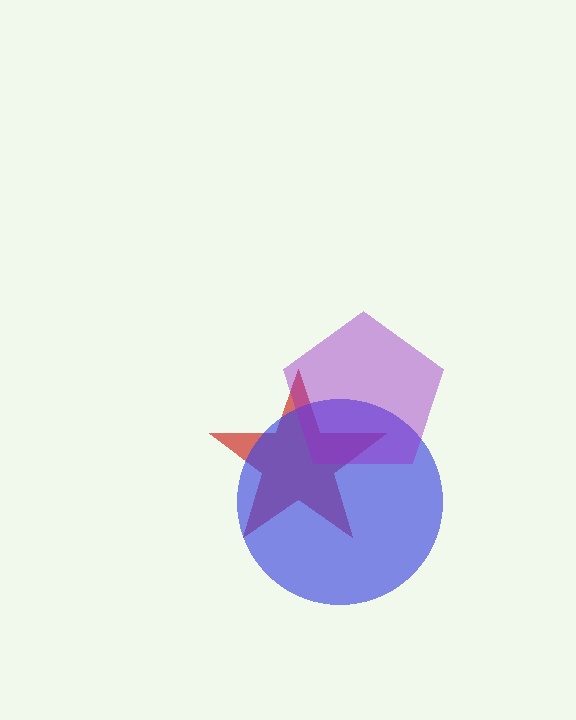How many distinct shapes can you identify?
There are 3 distinct shapes: a red star, a blue circle, a purple pentagon.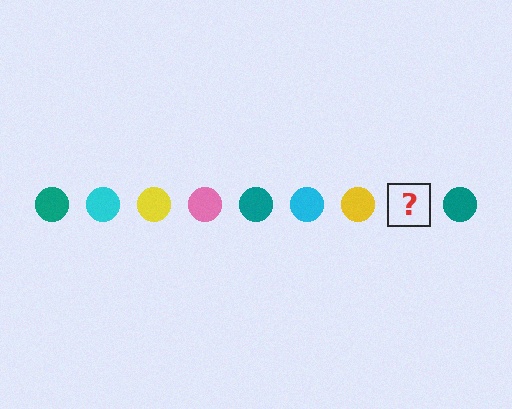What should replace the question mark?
The question mark should be replaced with a pink circle.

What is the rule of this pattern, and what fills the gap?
The rule is that the pattern cycles through teal, cyan, yellow, pink circles. The gap should be filled with a pink circle.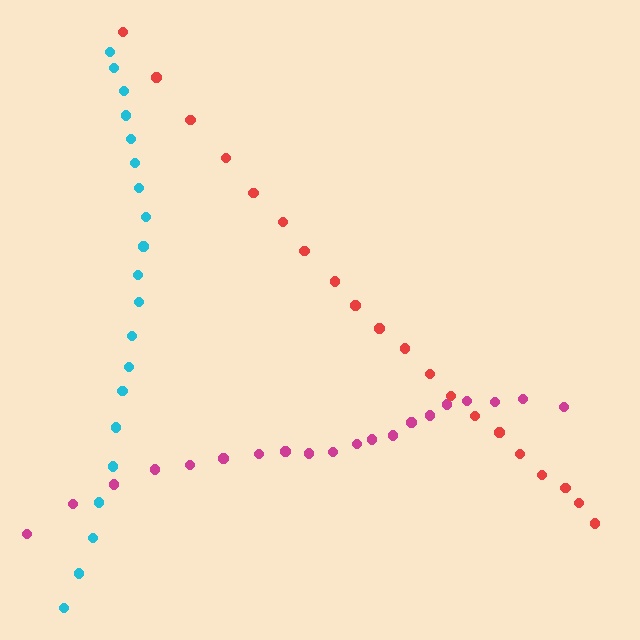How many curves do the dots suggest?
There are 3 distinct paths.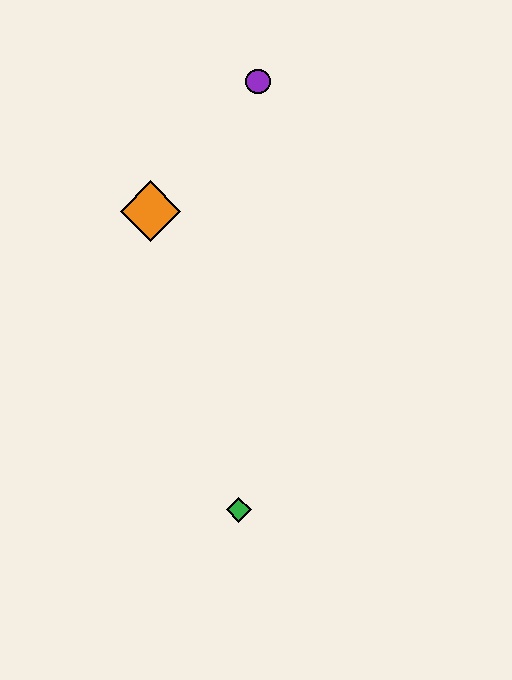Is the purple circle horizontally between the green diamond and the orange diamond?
No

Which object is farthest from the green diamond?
The purple circle is farthest from the green diamond.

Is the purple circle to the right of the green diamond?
Yes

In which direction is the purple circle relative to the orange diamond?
The purple circle is above the orange diamond.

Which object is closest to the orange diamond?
The purple circle is closest to the orange diamond.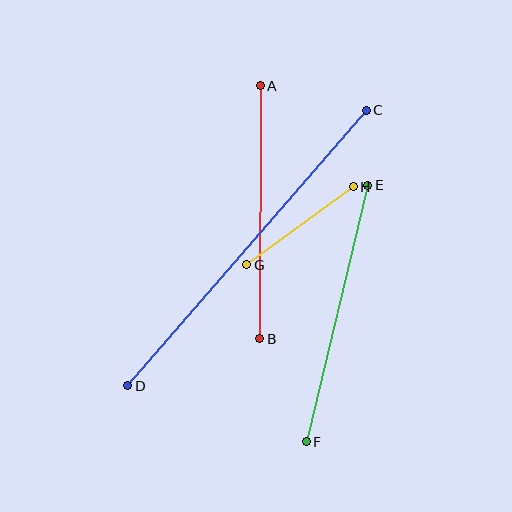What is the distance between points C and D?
The distance is approximately 365 pixels.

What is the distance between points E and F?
The distance is approximately 264 pixels.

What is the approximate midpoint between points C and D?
The midpoint is at approximately (247, 248) pixels.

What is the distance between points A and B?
The distance is approximately 253 pixels.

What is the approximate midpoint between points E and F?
The midpoint is at approximately (337, 313) pixels.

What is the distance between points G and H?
The distance is approximately 132 pixels.